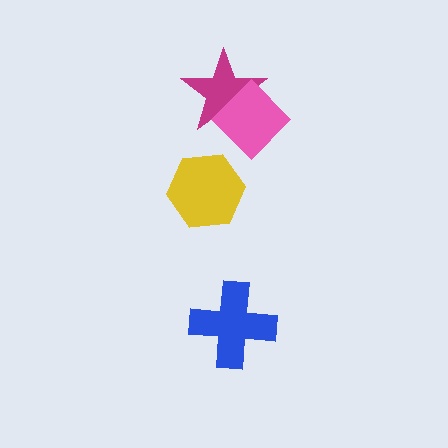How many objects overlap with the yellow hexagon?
0 objects overlap with the yellow hexagon.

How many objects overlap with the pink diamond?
1 object overlaps with the pink diamond.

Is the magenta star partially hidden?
Yes, it is partially covered by another shape.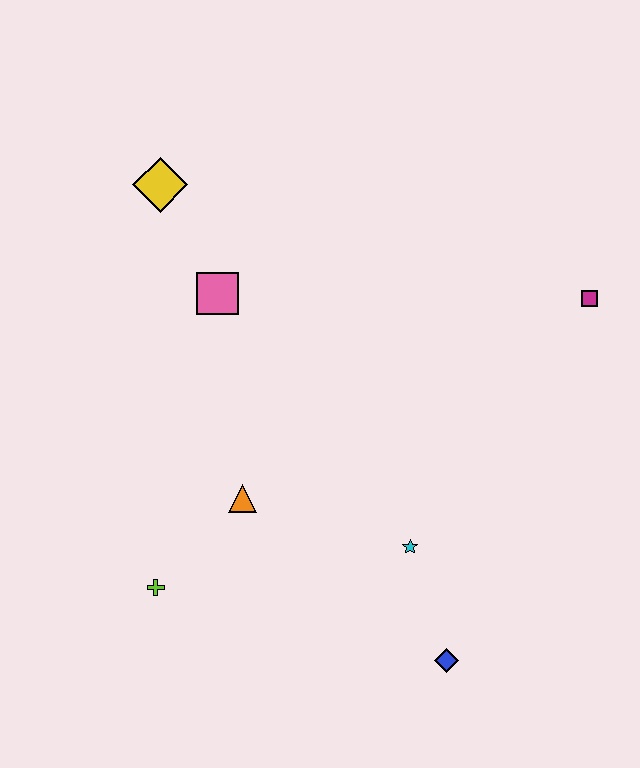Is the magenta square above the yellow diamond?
No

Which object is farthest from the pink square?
The blue diamond is farthest from the pink square.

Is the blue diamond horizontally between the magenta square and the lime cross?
Yes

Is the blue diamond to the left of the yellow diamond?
No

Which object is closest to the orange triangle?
The lime cross is closest to the orange triangle.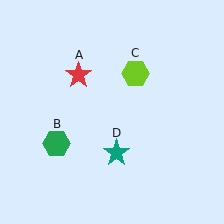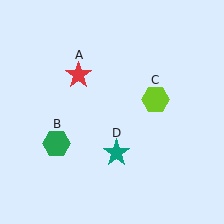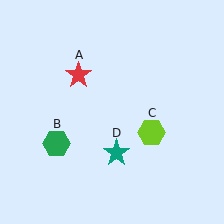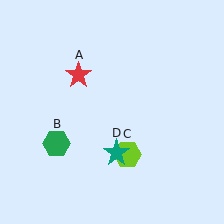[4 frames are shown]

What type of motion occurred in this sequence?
The lime hexagon (object C) rotated clockwise around the center of the scene.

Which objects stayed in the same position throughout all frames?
Red star (object A) and green hexagon (object B) and teal star (object D) remained stationary.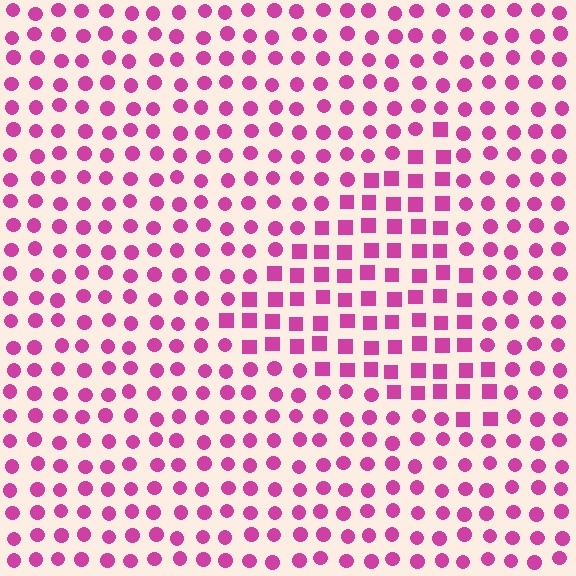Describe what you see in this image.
The image is filled with small magenta elements arranged in a uniform grid. A triangle-shaped region contains squares, while the surrounding area contains circles. The boundary is defined purely by the change in element shape.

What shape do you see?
I see a triangle.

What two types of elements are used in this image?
The image uses squares inside the triangle region and circles outside it.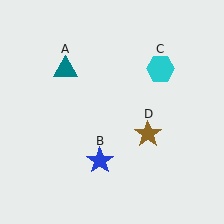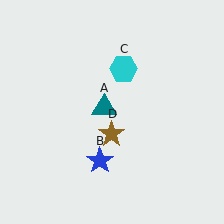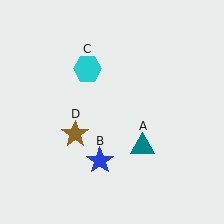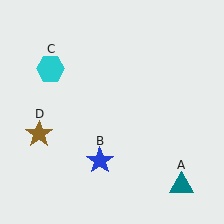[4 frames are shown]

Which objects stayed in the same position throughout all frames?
Blue star (object B) remained stationary.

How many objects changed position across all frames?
3 objects changed position: teal triangle (object A), cyan hexagon (object C), brown star (object D).